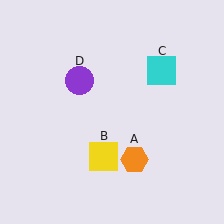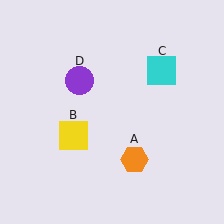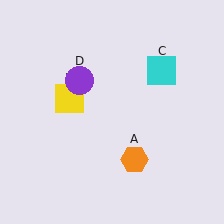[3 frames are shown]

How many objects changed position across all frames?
1 object changed position: yellow square (object B).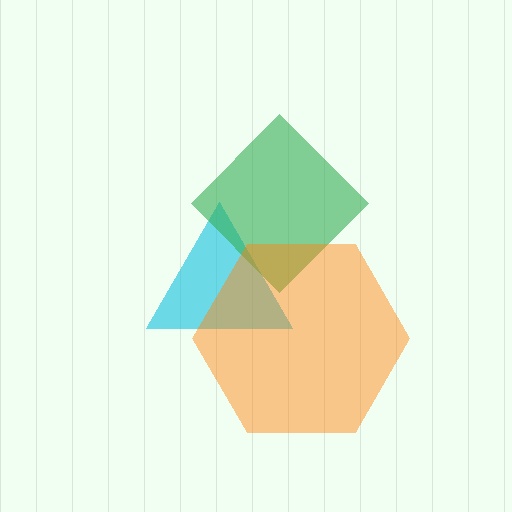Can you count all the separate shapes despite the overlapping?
Yes, there are 3 separate shapes.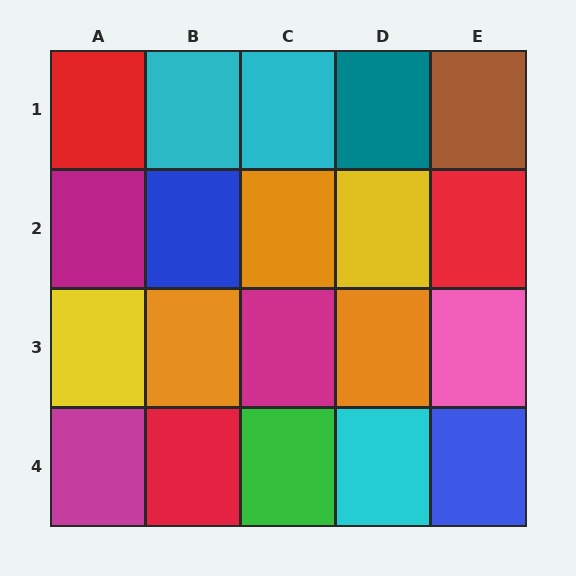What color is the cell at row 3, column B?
Orange.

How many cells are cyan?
3 cells are cyan.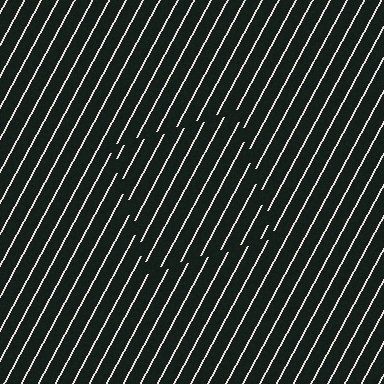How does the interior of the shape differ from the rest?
The interior of the shape contains the same grating, shifted by half a period — the contour is defined by the phase discontinuity where line-ends from the inner and outer gratings abut.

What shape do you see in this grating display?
An illusory square. The interior of the shape contains the same grating, shifted by half a period — the contour is defined by the phase discontinuity where line-ends from the inner and outer gratings abut.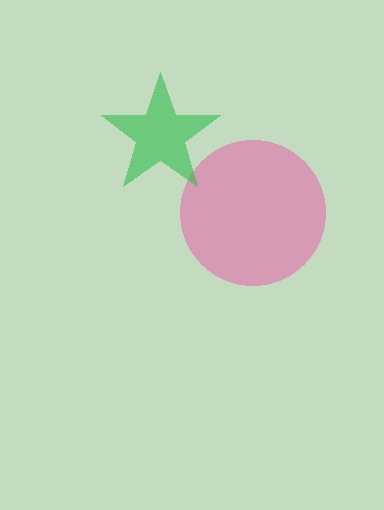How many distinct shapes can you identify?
There are 2 distinct shapes: a pink circle, a green star.